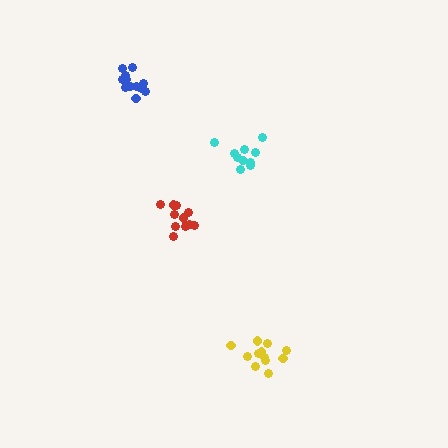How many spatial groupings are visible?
There are 4 spatial groupings.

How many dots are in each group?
Group 1: 10 dots, Group 2: 11 dots, Group 3: 12 dots, Group 4: 12 dots (45 total).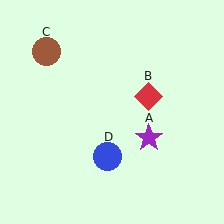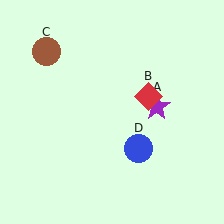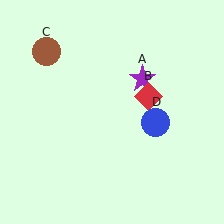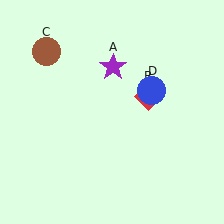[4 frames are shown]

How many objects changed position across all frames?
2 objects changed position: purple star (object A), blue circle (object D).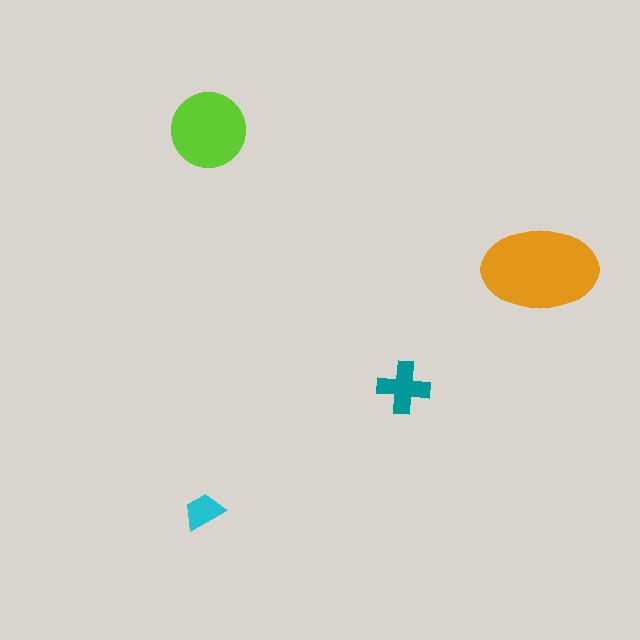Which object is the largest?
The orange ellipse.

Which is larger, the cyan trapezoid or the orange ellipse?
The orange ellipse.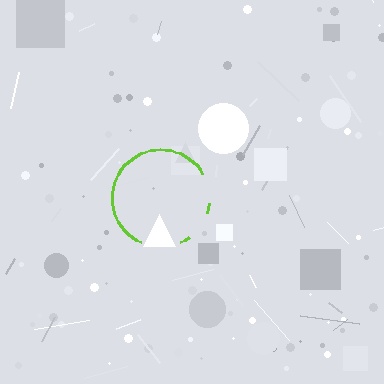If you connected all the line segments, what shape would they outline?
They would outline a circle.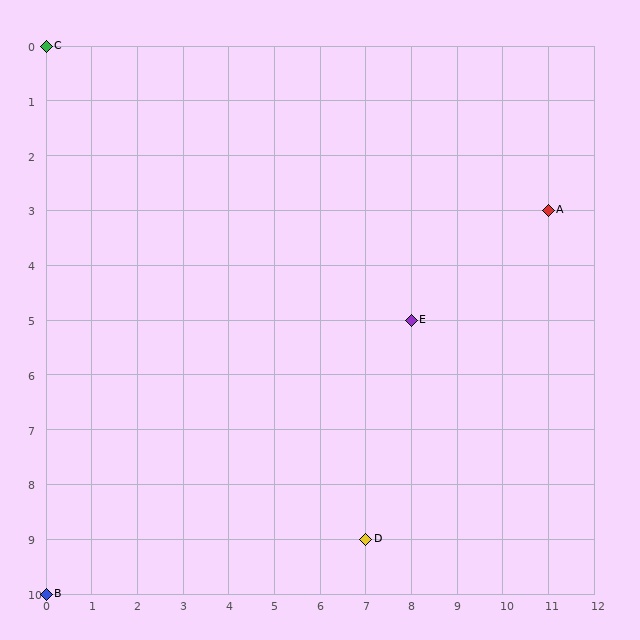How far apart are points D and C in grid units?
Points D and C are 7 columns and 9 rows apart (about 11.4 grid units diagonally).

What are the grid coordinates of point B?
Point B is at grid coordinates (0, 10).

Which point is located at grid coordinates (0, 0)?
Point C is at (0, 0).